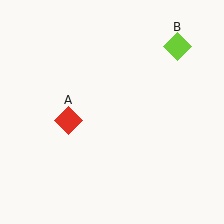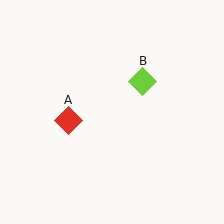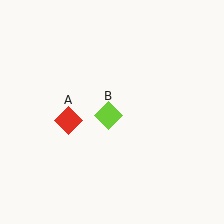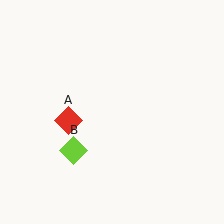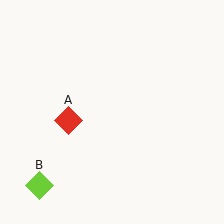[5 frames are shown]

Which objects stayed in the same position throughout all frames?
Red diamond (object A) remained stationary.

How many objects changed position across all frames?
1 object changed position: lime diamond (object B).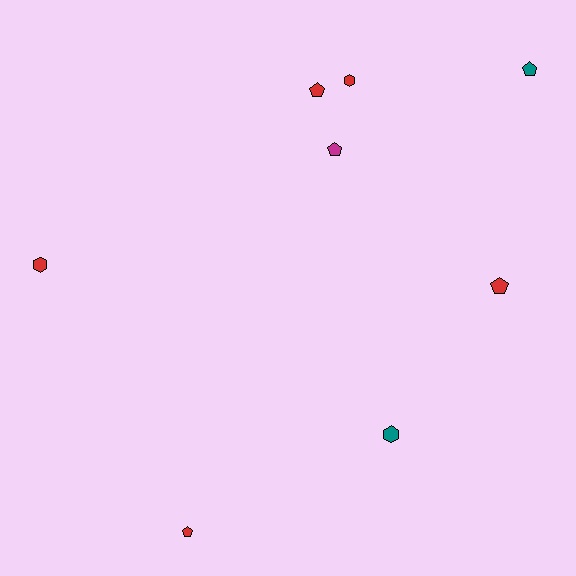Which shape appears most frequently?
Pentagon, with 5 objects.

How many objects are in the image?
There are 8 objects.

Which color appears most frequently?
Red, with 5 objects.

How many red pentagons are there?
There are 3 red pentagons.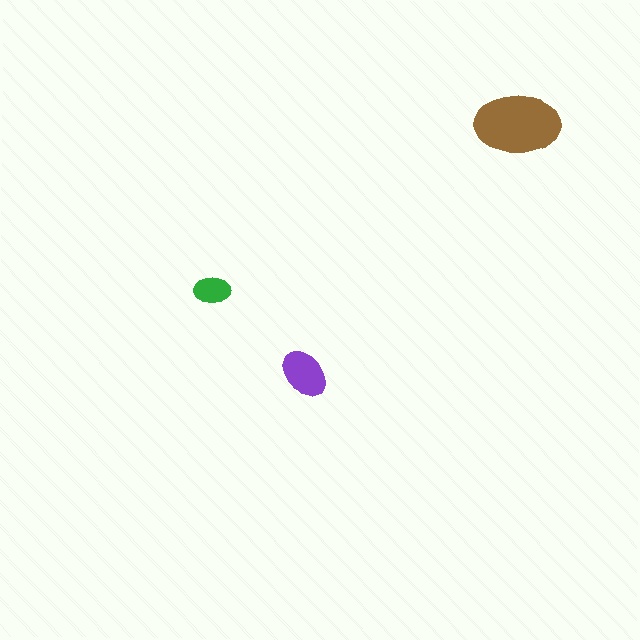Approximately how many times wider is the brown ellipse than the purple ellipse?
About 1.5 times wider.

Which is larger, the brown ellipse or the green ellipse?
The brown one.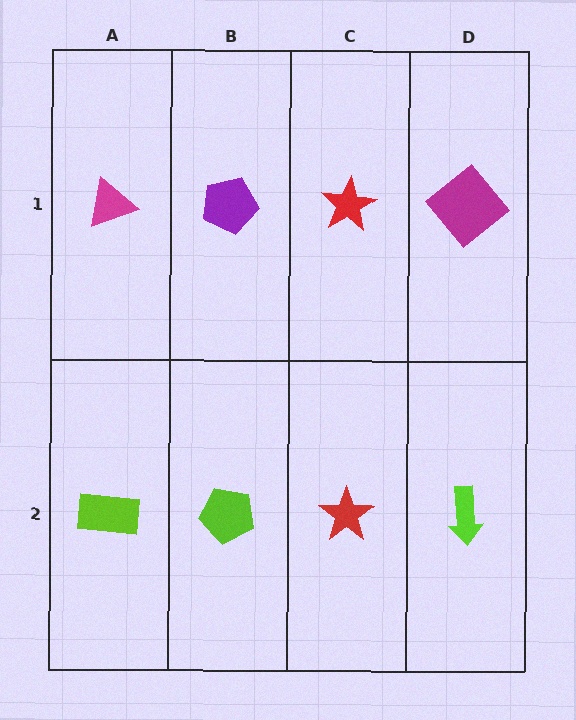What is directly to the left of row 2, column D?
A red star.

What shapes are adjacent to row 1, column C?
A red star (row 2, column C), a purple pentagon (row 1, column B), a magenta diamond (row 1, column D).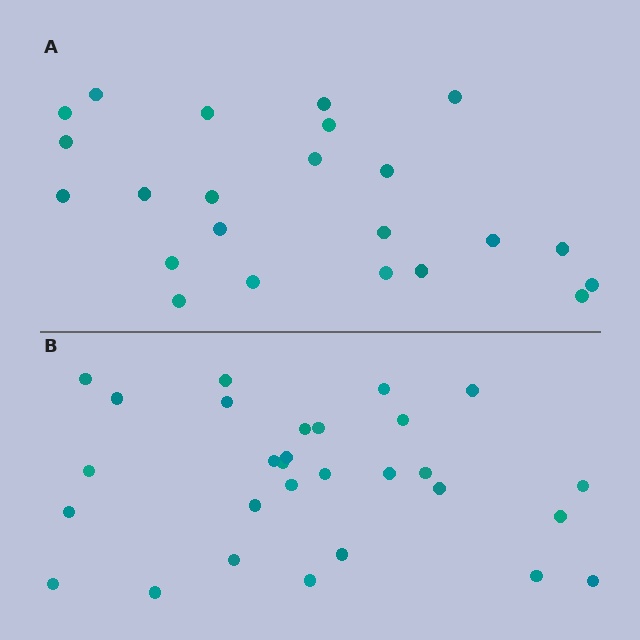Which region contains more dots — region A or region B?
Region B (the bottom region) has more dots.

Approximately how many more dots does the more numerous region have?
Region B has about 6 more dots than region A.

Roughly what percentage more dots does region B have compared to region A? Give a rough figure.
About 25% more.